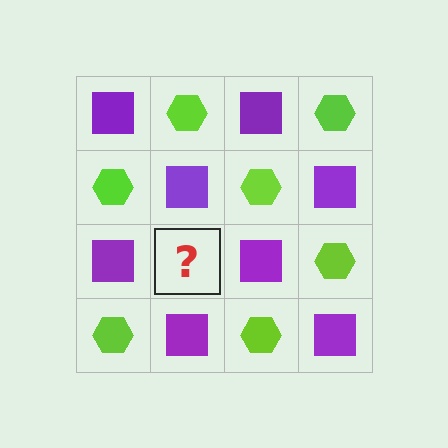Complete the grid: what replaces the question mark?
The question mark should be replaced with a lime hexagon.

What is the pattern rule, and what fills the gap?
The rule is that it alternates purple square and lime hexagon in a checkerboard pattern. The gap should be filled with a lime hexagon.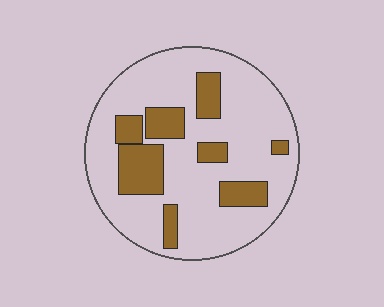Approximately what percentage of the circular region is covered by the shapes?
Approximately 25%.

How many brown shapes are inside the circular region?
8.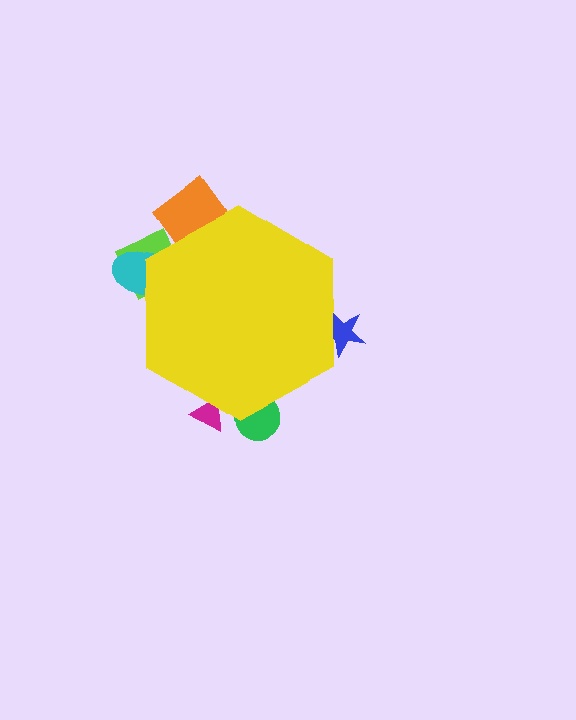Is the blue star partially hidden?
Yes, the blue star is partially hidden behind the yellow hexagon.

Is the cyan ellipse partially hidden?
Yes, the cyan ellipse is partially hidden behind the yellow hexagon.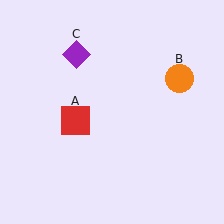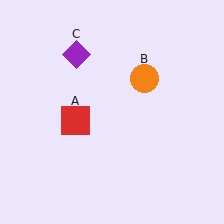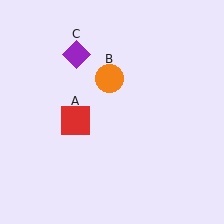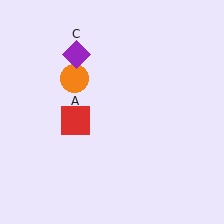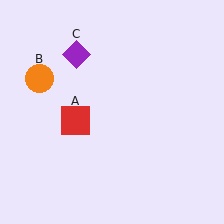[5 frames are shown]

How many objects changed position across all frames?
1 object changed position: orange circle (object B).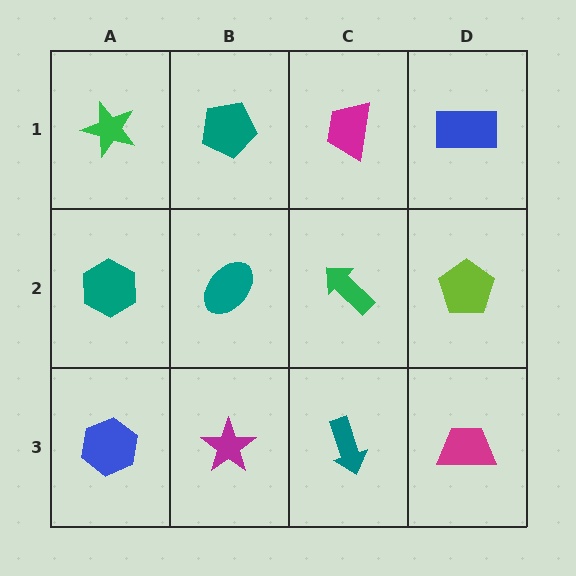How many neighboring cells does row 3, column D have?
2.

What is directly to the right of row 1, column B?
A magenta trapezoid.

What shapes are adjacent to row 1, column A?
A teal hexagon (row 2, column A), a teal pentagon (row 1, column B).